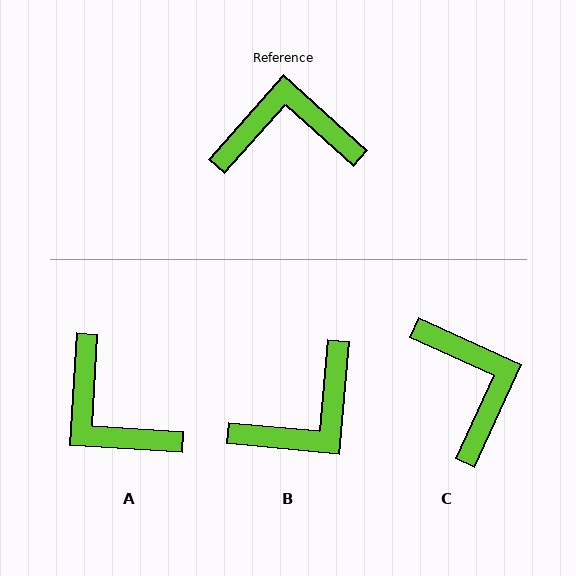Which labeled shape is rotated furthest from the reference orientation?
B, about 143 degrees away.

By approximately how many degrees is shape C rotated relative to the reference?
Approximately 72 degrees clockwise.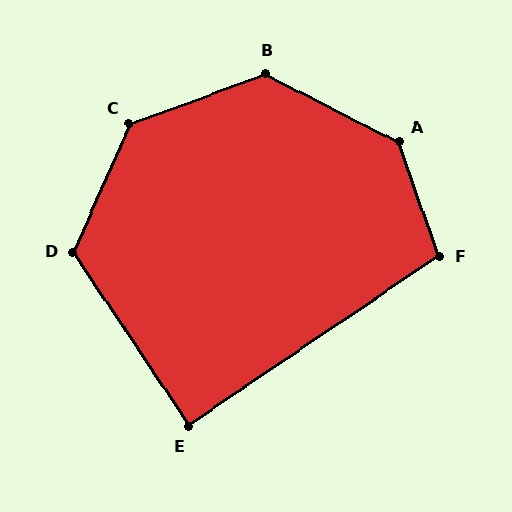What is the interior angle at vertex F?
Approximately 105 degrees (obtuse).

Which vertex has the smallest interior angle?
E, at approximately 90 degrees.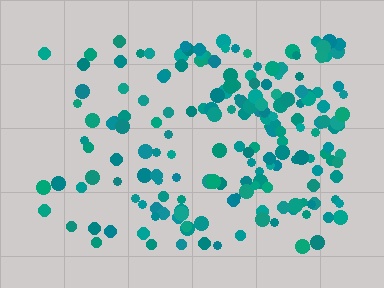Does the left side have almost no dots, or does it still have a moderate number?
Still a moderate number, just noticeably fewer than the right.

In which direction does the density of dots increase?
From left to right, with the right side densest.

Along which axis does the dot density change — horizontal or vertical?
Horizontal.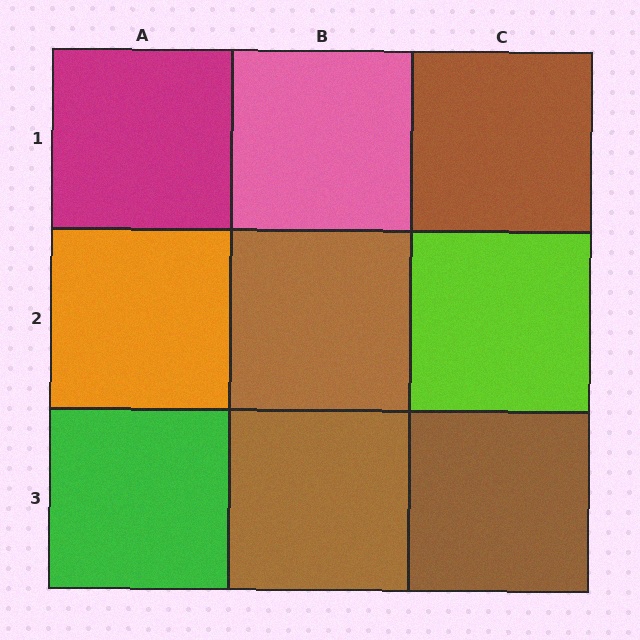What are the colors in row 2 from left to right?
Orange, brown, lime.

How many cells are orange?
1 cell is orange.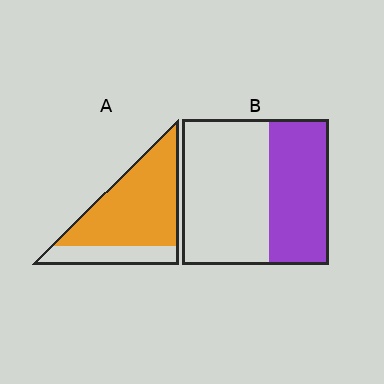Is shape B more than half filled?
No.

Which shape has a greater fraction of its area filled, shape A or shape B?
Shape A.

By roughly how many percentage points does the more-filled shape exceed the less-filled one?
By roughly 35 percentage points (A over B).